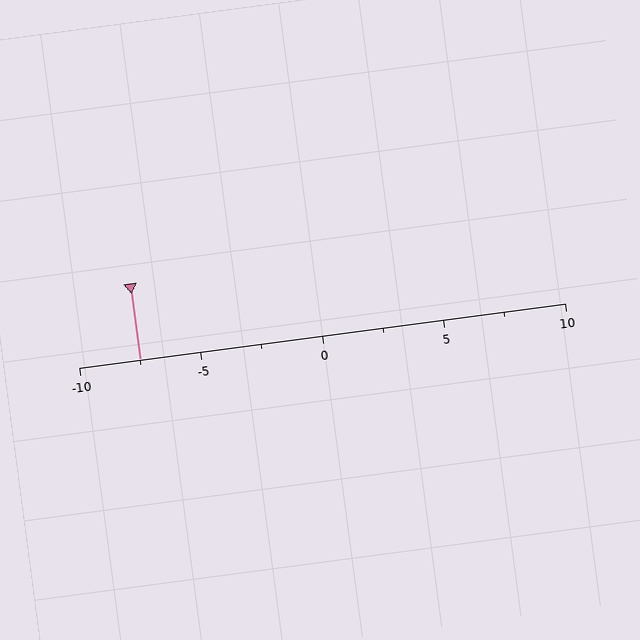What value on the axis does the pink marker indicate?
The marker indicates approximately -7.5.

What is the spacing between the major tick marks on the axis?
The major ticks are spaced 5 apart.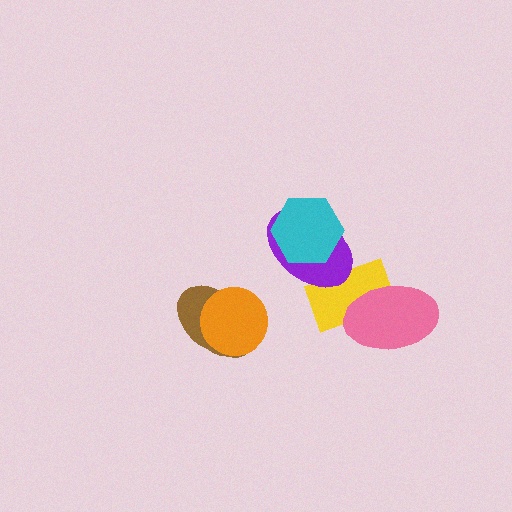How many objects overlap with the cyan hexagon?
1 object overlaps with the cyan hexagon.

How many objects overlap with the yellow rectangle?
2 objects overlap with the yellow rectangle.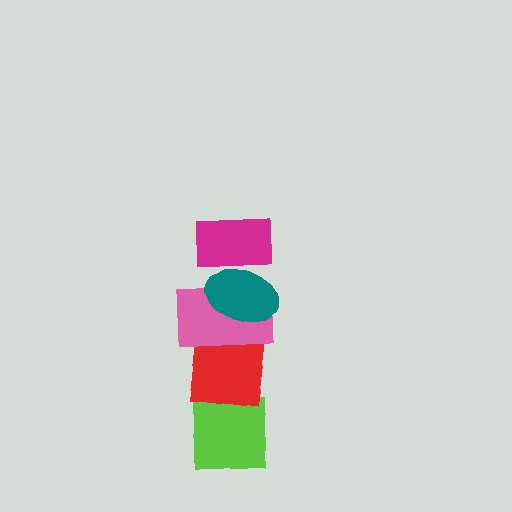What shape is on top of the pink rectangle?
The teal ellipse is on top of the pink rectangle.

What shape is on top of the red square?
The pink rectangle is on top of the red square.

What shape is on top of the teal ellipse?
The magenta rectangle is on top of the teal ellipse.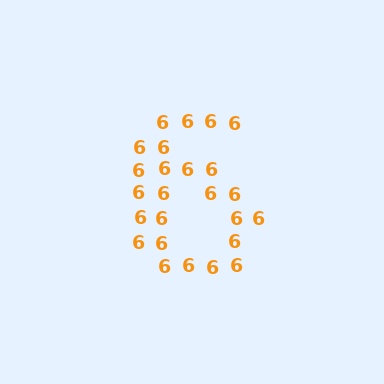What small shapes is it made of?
It is made of small digit 6's.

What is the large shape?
The large shape is the digit 6.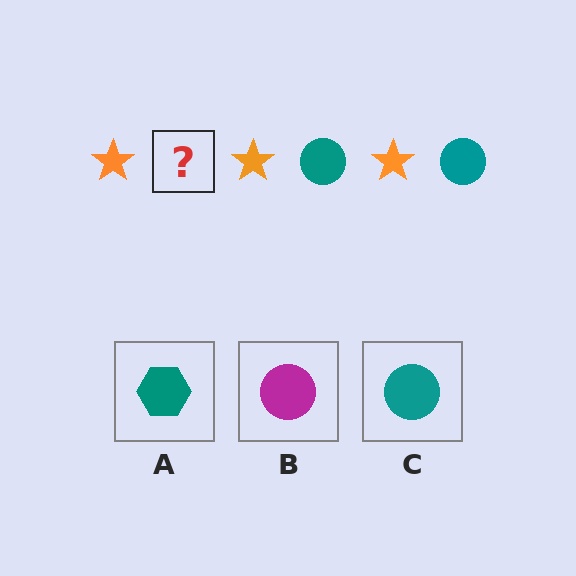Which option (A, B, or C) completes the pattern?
C.